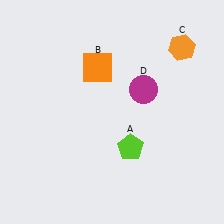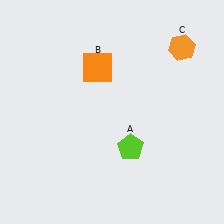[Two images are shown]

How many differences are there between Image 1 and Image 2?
There is 1 difference between the two images.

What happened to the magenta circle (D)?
The magenta circle (D) was removed in Image 2. It was in the top-right area of Image 1.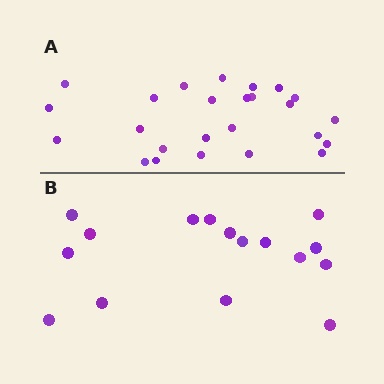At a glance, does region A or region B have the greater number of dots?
Region A (the top region) has more dots.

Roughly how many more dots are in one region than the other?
Region A has roughly 8 or so more dots than region B.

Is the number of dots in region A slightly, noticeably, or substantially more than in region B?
Region A has substantially more. The ratio is roughly 1.6 to 1.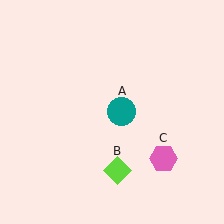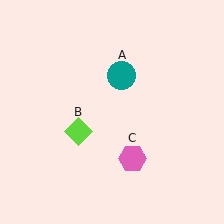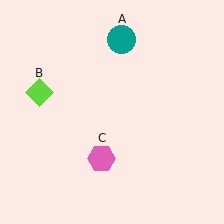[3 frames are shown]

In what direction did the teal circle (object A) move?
The teal circle (object A) moved up.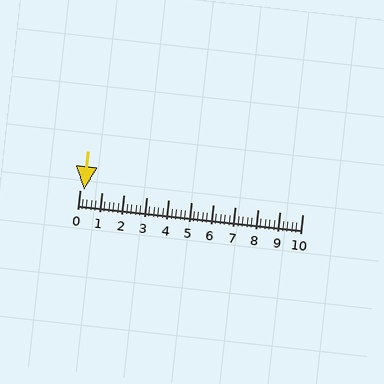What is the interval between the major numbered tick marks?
The major tick marks are spaced 1 units apart.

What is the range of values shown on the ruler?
The ruler shows values from 0 to 10.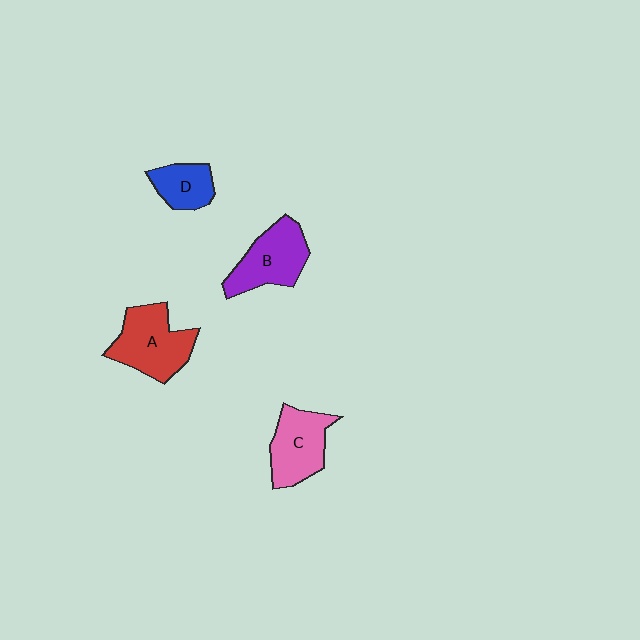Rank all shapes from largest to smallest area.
From largest to smallest: A (red), B (purple), C (pink), D (blue).